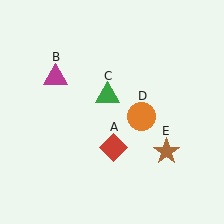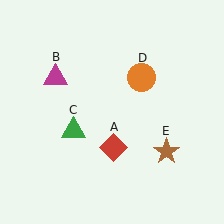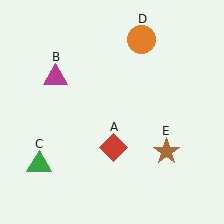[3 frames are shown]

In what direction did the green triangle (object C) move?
The green triangle (object C) moved down and to the left.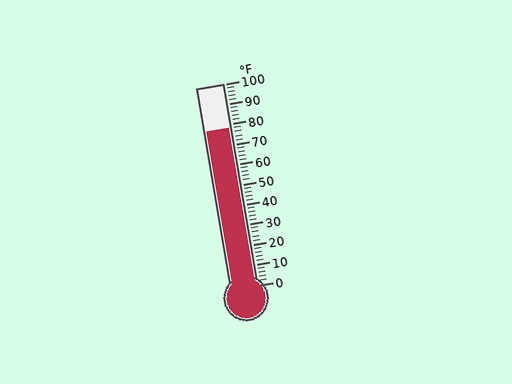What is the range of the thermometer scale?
The thermometer scale ranges from 0°F to 100°F.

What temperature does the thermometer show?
The thermometer shows approximately 78°F.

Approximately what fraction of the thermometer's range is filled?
The thermometer is filled to approximately 80% of its range.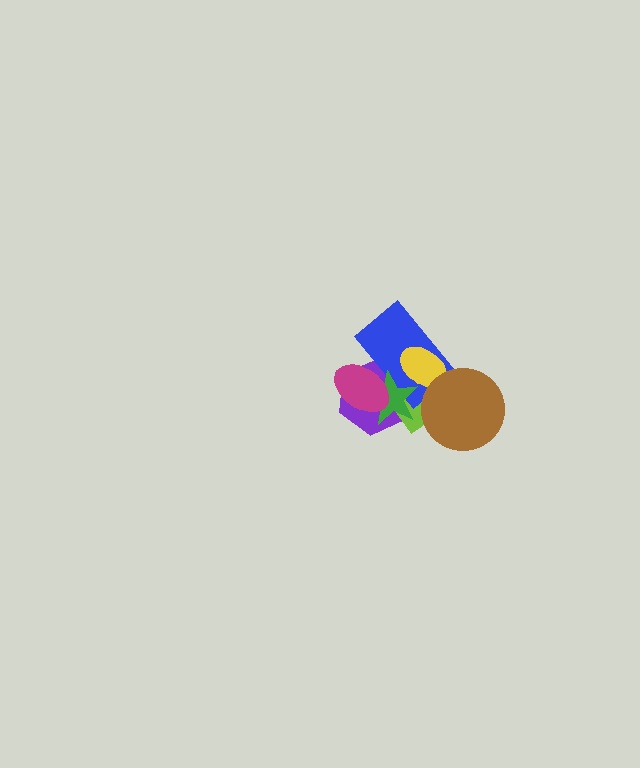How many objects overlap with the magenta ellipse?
4 objects overlap with the magenta ellipse.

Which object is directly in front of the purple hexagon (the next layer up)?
The lime diamond is directly in front of the purple hexagon.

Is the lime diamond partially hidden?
Yes, it is partially covered by another shape.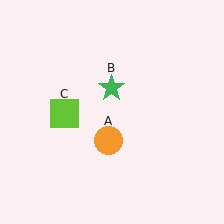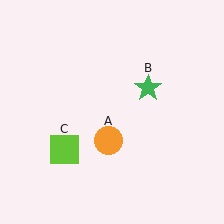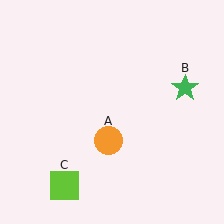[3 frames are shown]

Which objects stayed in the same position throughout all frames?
Orange circle (object A) remained stationary.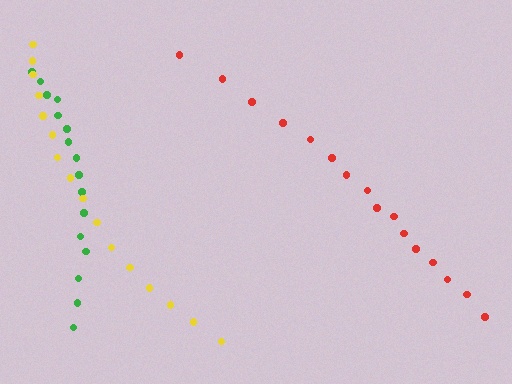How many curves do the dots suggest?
There are 3 distinct paths.